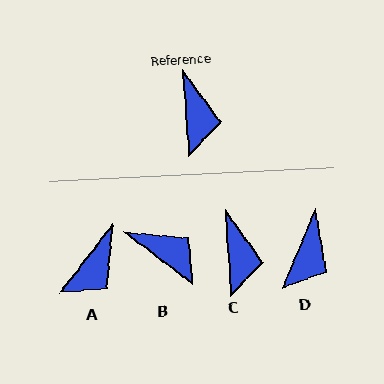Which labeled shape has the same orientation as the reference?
C.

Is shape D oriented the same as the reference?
No, it is off by about 27 degrees.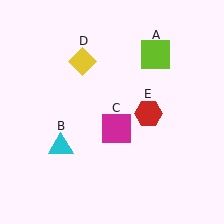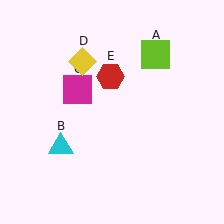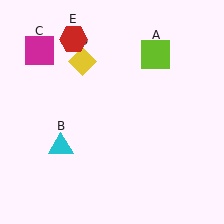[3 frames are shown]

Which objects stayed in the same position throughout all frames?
Lime square (object A) and cyan triangle (object B) and yellow diamond (object D) remained stationary.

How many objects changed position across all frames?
2 objects changed position: magenta square (object C), red hexagon (object E).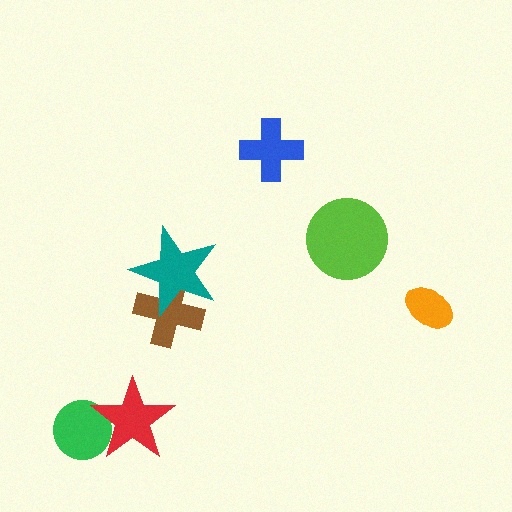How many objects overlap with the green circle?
1 object overlaps with the green circle.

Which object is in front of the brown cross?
The teal star is in front of the brown cross.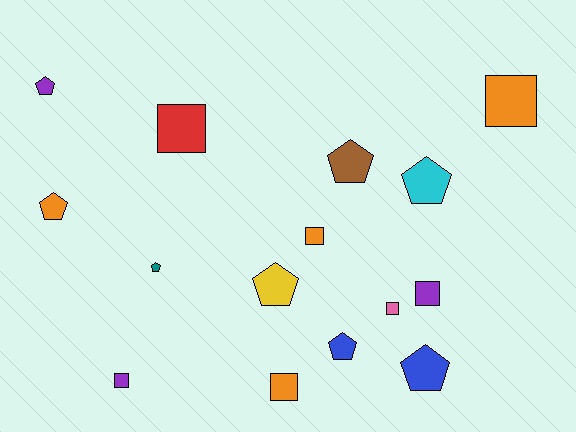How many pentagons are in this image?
There are 8 pentagons.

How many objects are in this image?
There are 15 objects.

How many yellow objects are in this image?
There is 1 yellow object.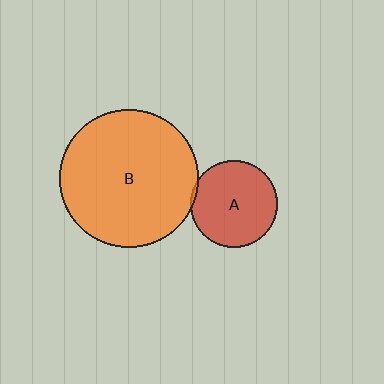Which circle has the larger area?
Circle B (orange).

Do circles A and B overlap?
Yes.